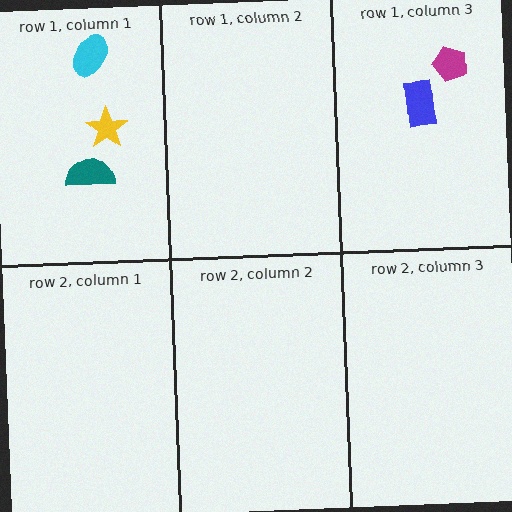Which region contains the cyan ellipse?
The row 1, column 1 region.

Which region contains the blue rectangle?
The row 1, column 3 region.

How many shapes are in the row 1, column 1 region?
3.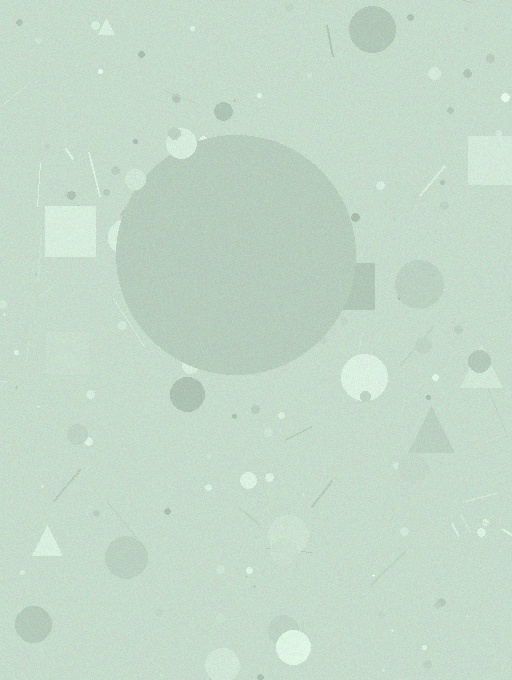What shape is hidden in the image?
A circle is hidden in the image.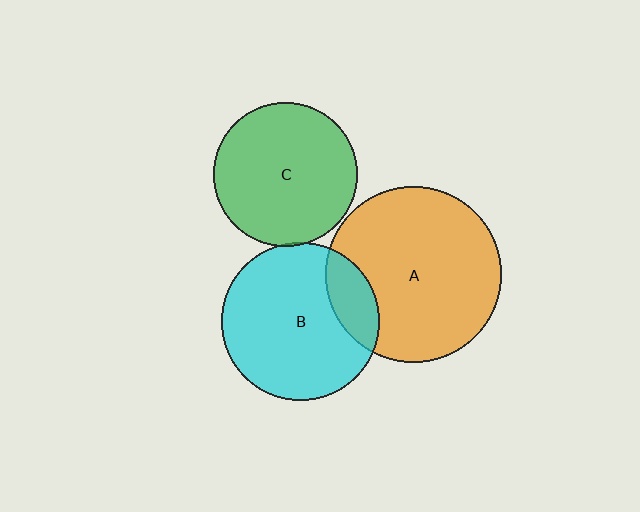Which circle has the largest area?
Circle A (orange).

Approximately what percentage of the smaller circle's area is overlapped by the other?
Approximately 20%.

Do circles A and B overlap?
Yes.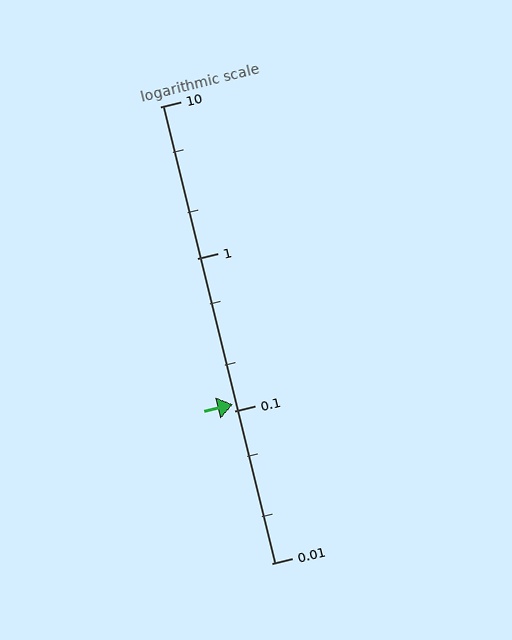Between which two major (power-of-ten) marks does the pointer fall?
The pointer is between 0.1 and 1.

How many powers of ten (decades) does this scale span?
The scale spans 3 decades, from 0.01 to 10.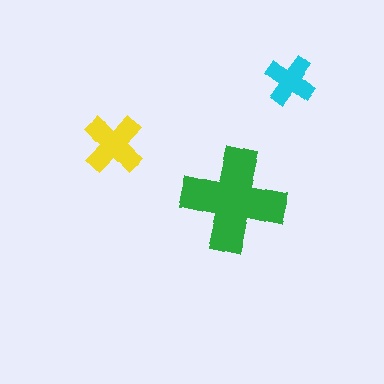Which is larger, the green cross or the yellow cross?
The green one.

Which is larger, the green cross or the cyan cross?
The green one.